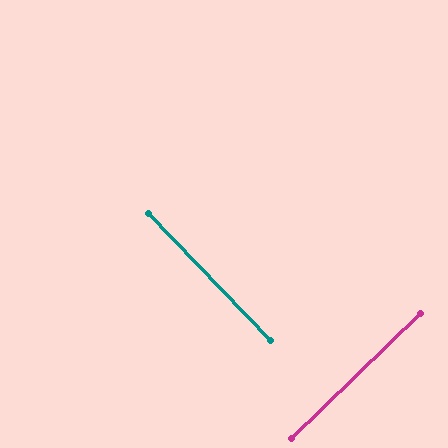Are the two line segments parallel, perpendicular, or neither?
Perpendicular — they meet at approximately 90°.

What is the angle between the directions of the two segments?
Approximately 90 degrees.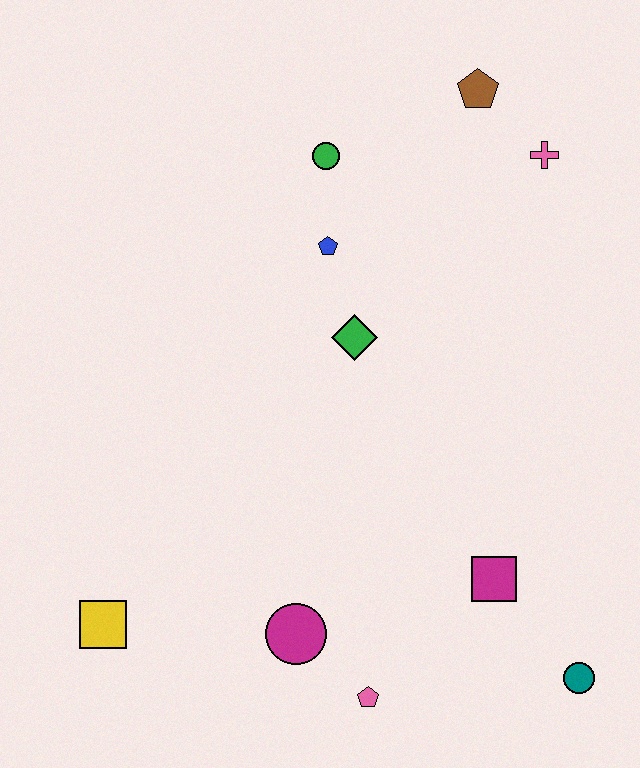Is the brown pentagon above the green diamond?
Yes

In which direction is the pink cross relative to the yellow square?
The pink cross is above the yellow square.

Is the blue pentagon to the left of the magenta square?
Yes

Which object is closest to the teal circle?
The magenta square is closest to the teal circle.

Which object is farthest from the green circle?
The teal circle is farthest from the green circle.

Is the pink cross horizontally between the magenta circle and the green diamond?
No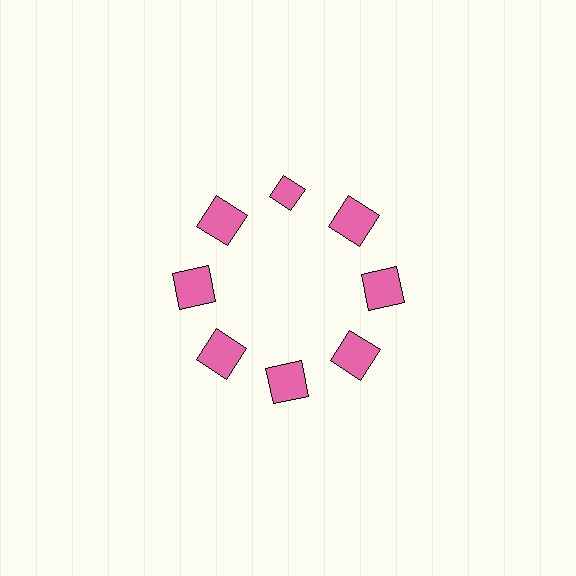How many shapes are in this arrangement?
There are 8 shapes arranged in a ring pattern.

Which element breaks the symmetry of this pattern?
The pink diamond at roughly the 12 o'clock position breaks the symmetry. All other shapes are pink squares.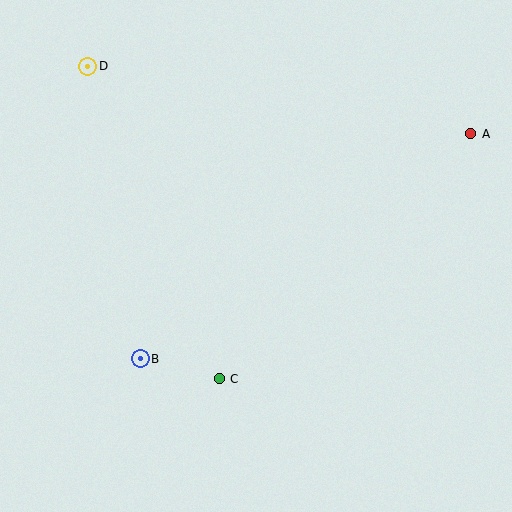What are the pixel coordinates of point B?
Point B is at (140, 359).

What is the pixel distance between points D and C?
The distance between D and C is 339 pixels.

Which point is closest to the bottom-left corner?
Point B is closest to the bottom-left corner.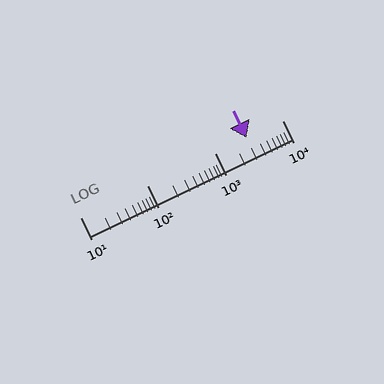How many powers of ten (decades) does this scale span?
The scale spans 3 decades, from 10 to 10000.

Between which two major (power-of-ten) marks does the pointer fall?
The pointer is between 1000 and 10000.